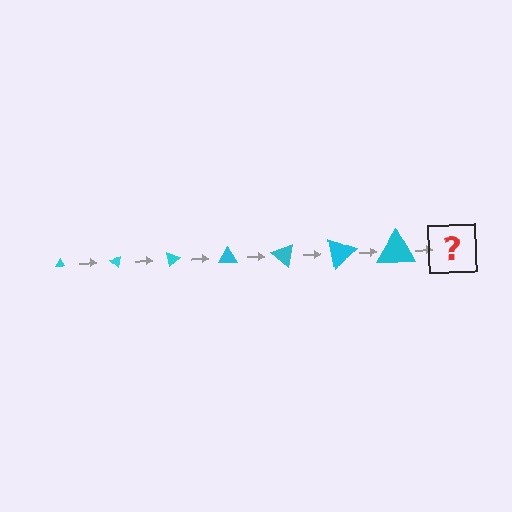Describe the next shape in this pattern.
It should be a triangle, larger than the previous one and rotated 280 degrees from the start.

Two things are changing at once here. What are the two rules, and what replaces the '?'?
The two rules are that the triangle grows larger each step and it rotates 40 degrees each step. The '?' should be a triangle, larger than the previous one and rotated 280 degrees from the start.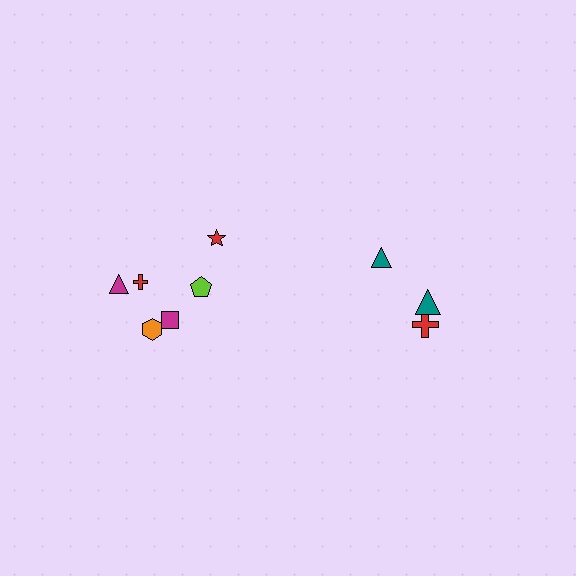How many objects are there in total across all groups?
There are 9 objects.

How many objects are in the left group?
There are 6 objects.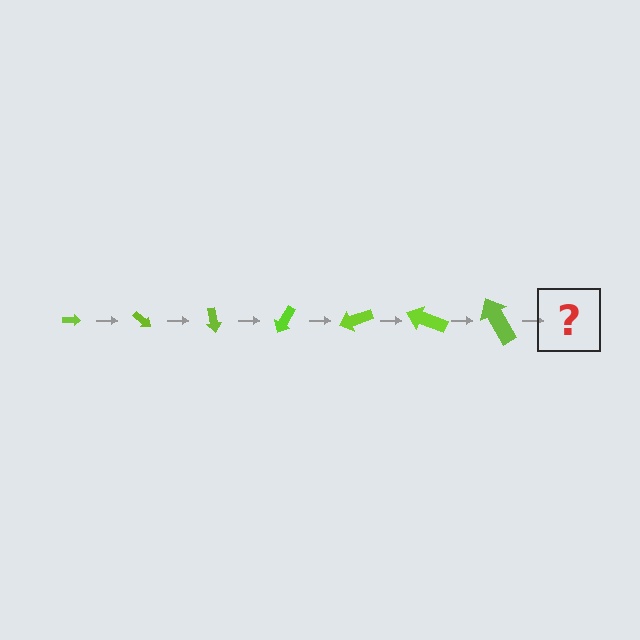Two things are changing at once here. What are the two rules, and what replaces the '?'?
The two rules are that the arrow grows larger each step and it rotates 40 degrees each step. The '?' should be an arrow, larger than the previous one and rotated 280 degrees from the start.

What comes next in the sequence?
The next element should be an arrow, larger than the previous one and rotated 280 degrees from the start.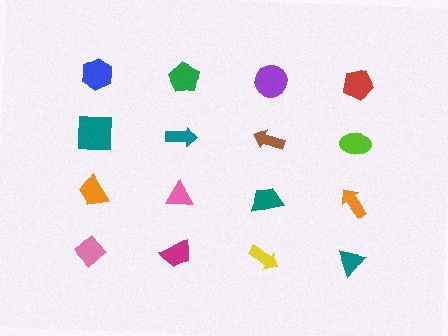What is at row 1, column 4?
A red pentagon.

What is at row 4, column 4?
A teal triangle.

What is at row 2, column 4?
A lime ellipse.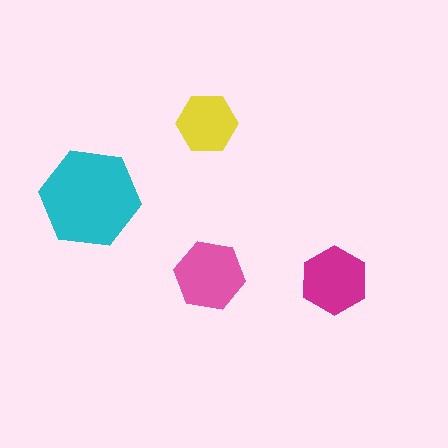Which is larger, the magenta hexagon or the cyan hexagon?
The cyan one.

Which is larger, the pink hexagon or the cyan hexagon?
The cyan one.